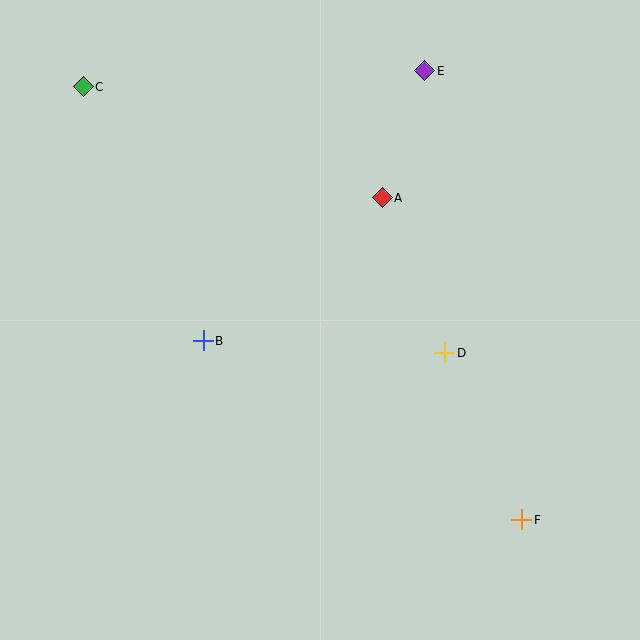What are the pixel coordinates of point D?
Point D is at (445, 353).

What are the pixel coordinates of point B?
Point B is at (203, 341).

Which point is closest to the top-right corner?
Point E is closest to the top-right corner.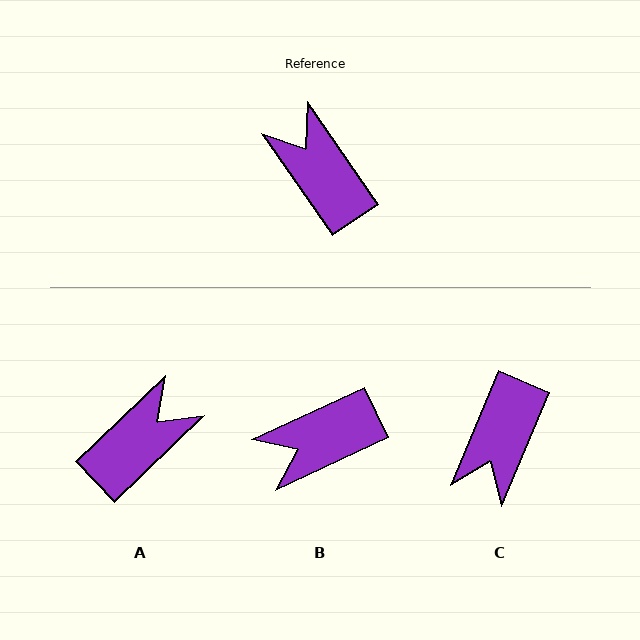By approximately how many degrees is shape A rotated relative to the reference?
Approximately 81 degrees clockwise.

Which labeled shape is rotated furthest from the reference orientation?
C, about 123 degrees away.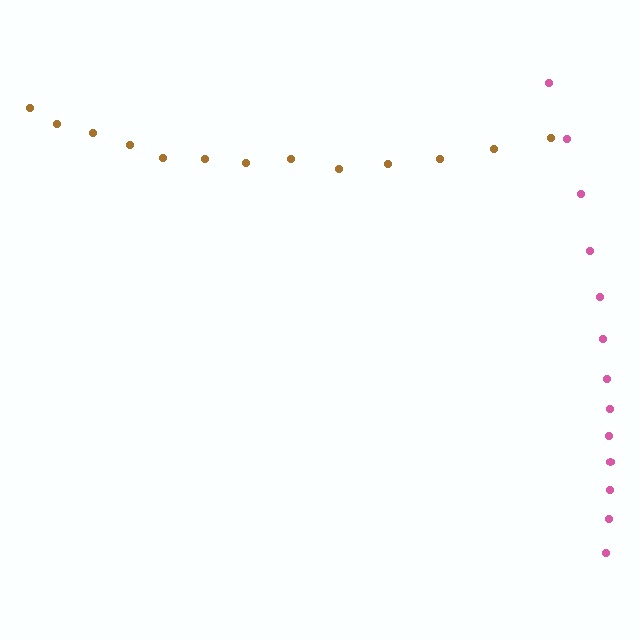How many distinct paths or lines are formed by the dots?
There are 2 distinct paths.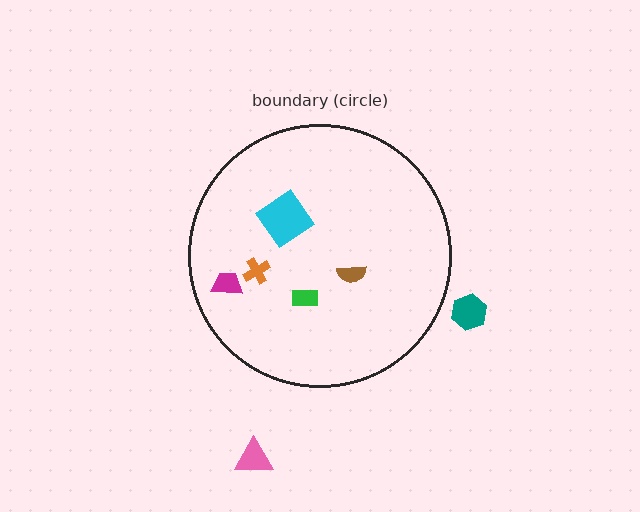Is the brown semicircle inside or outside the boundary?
Inside.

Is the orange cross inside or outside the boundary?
Inside.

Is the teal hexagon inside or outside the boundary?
Outside.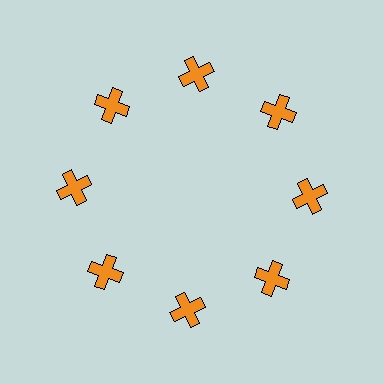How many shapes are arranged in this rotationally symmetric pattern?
There are 8 shapes, arranged in 8 groups of 1.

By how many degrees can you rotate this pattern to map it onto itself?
The pattern maps onto itself every 45 degrees of rotation.